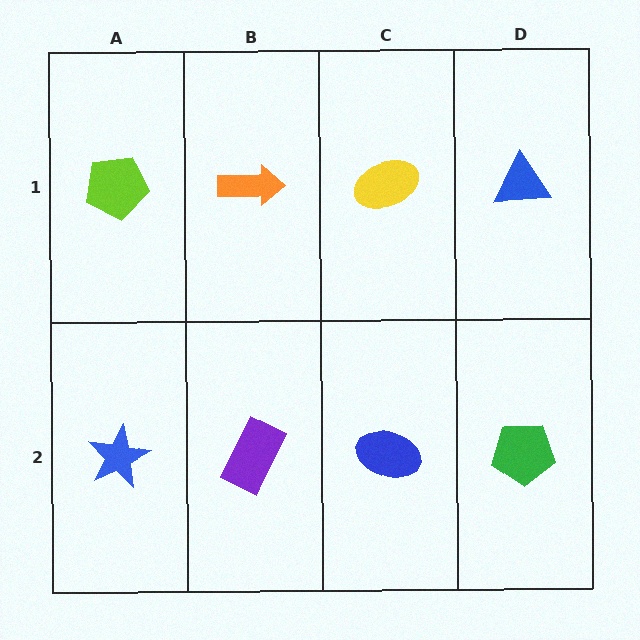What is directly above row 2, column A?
A lime pentagon.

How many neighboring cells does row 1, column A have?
2.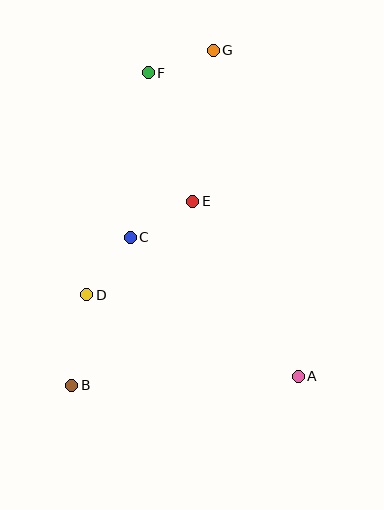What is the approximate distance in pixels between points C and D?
The distance between C and D is approximately 72 pixels.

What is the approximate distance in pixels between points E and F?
The distance between E and F is approximately 136 pixels.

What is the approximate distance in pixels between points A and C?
The distance between A and C is approximately 218 pixels.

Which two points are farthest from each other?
Points B and G are farthest from each other.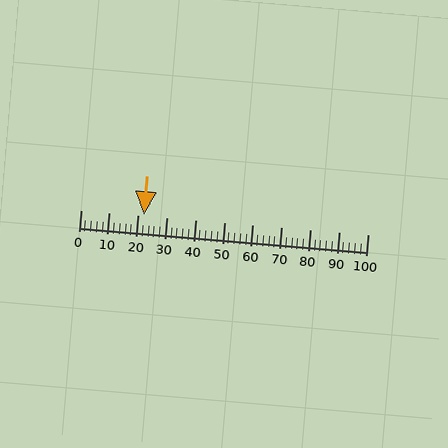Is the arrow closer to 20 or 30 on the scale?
The arrow is closer to 20.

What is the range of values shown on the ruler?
The ruler shows values from 0 to 100.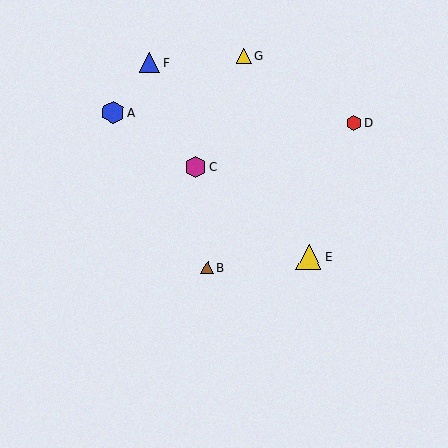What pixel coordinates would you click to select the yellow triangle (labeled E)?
Click at (309, 257) to select the yellow triangle E.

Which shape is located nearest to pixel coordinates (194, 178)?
The magenta hexagon (labeled C) at (196, 166) is nearest to that location.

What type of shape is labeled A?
Shape A is a blue hexagon.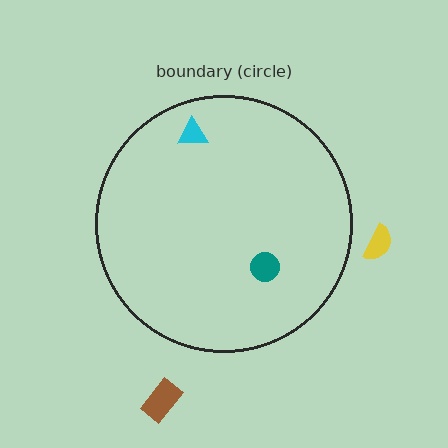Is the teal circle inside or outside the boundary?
Inside.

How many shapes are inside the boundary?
2 inside, 2 outside.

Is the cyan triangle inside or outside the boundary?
Inside.